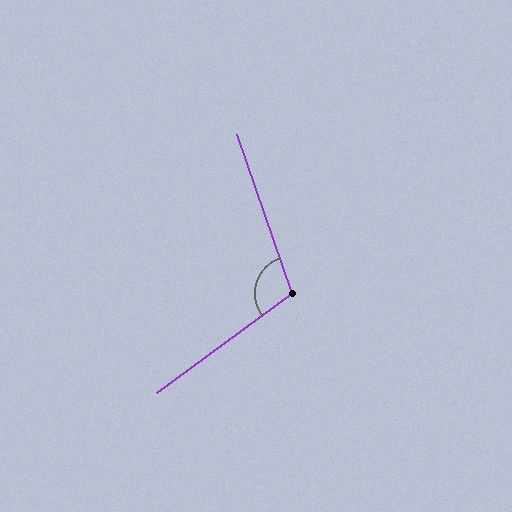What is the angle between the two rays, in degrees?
Approximately 107 degrees.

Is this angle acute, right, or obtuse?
It is obtuse.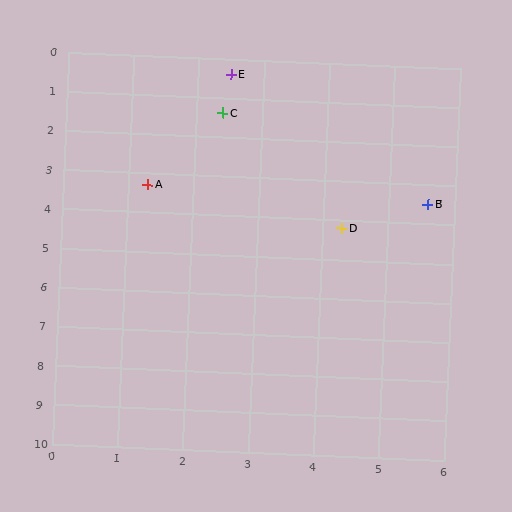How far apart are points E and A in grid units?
Points E and A are about 3.1 grid units apart.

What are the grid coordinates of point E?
Point E is at approximately (2.5, 0.4).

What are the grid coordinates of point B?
Point B is at approximately (5.6, 3.5).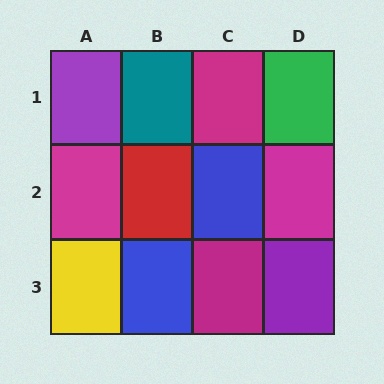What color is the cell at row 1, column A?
Purple.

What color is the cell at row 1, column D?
Green.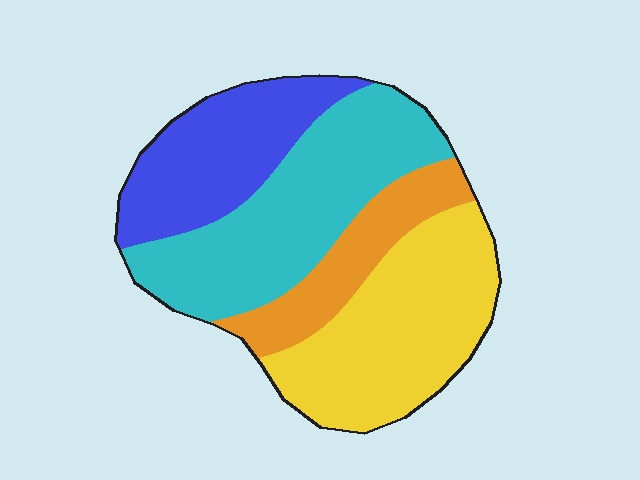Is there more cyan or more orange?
Cyan.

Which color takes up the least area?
Orange, at roughly 15%.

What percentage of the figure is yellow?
Yellow covers 31% of the figure.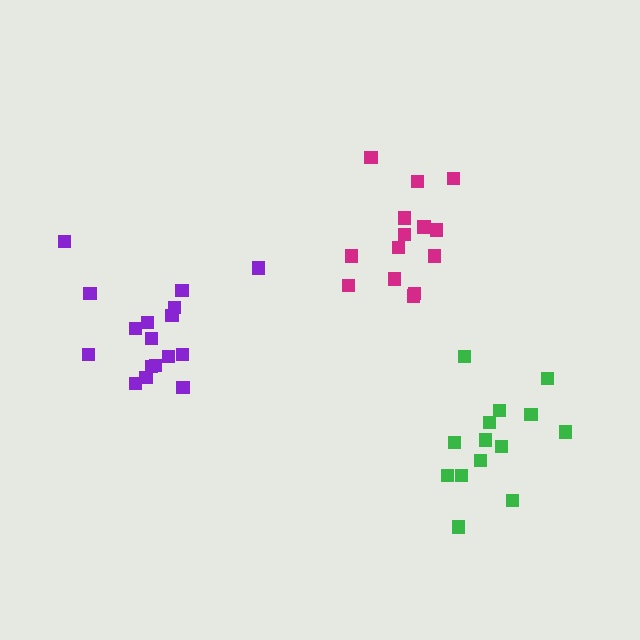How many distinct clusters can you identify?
There are 3 distinct clusters.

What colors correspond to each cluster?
The clusters are colored: purple, magenta, green.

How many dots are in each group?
Group 1: 17 dots, Group 2: 14 dots, Group 3: 14 dots (45 total).